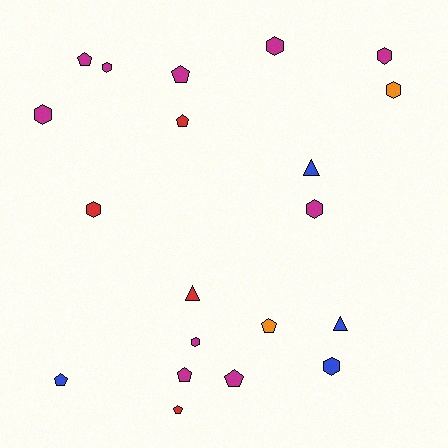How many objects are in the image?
There are 20 objects.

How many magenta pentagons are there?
There are 4 magenta pentagons.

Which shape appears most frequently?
Hexagon, with 9 objects.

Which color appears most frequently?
Magenta, with 10 objects.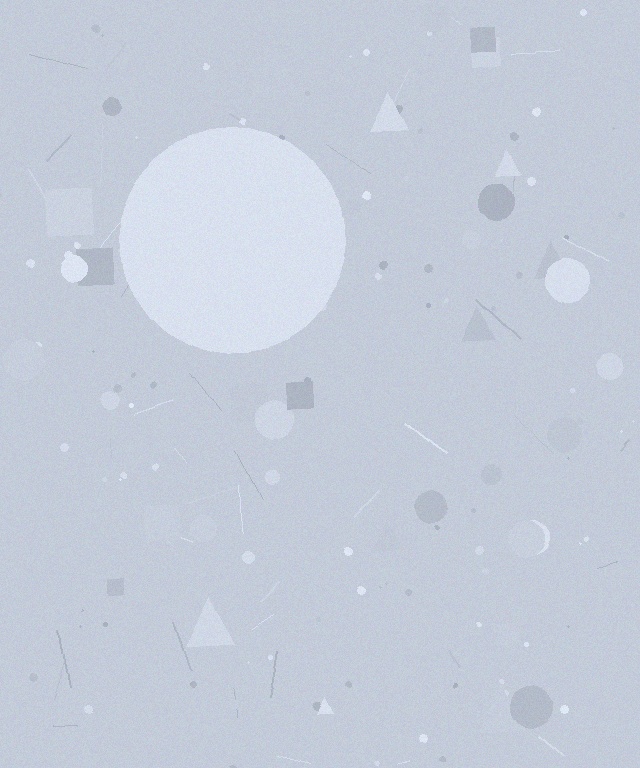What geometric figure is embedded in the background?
A circle is embedded in the background.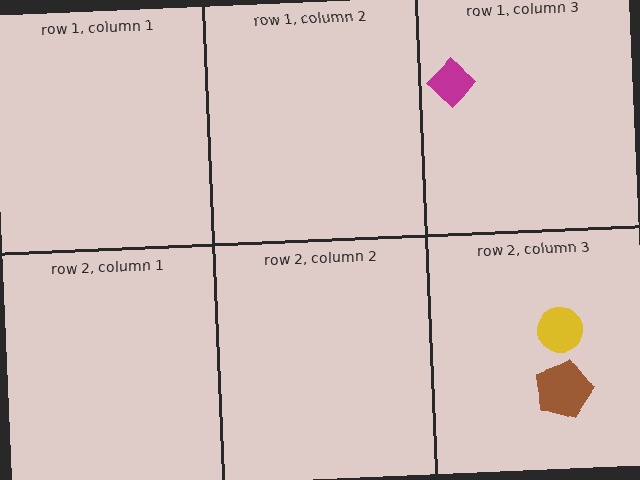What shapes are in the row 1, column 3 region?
The magenta diamond.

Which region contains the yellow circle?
The row 2, column 3 region.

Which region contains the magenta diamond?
The row 1, column 3 region.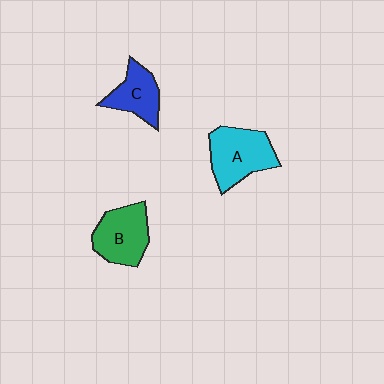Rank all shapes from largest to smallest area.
From largest to smallest: A (cyan), B (green), C (blue).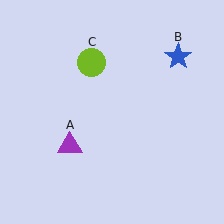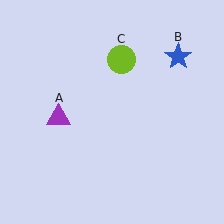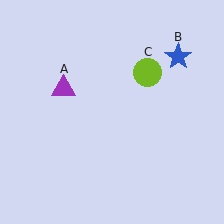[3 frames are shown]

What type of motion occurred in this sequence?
The purple triangle (object A), lime circle (object C) rotated clockwise around the center of the scene.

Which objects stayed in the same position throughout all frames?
Blue star (object B) remained stationary.